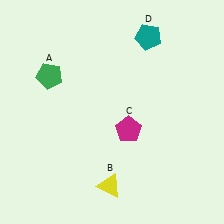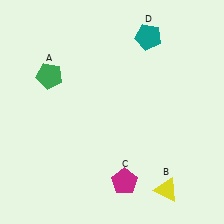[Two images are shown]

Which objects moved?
The objects that moved are: the yellow triangle (B), the magenta pentagon (C).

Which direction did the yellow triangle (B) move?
The yellow triangle (B) moved right.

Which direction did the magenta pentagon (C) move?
The magenta pentagon (C) moved down.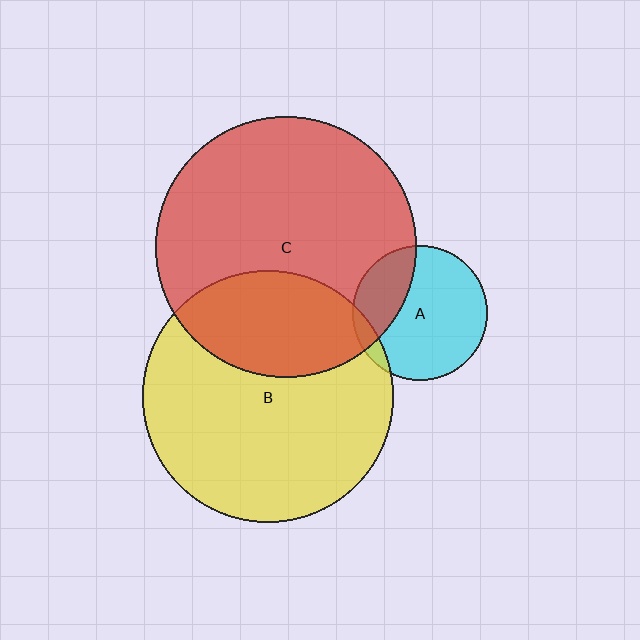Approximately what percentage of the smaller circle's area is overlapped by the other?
Approximately 30%.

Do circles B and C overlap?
Yes.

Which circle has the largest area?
Circle C (red).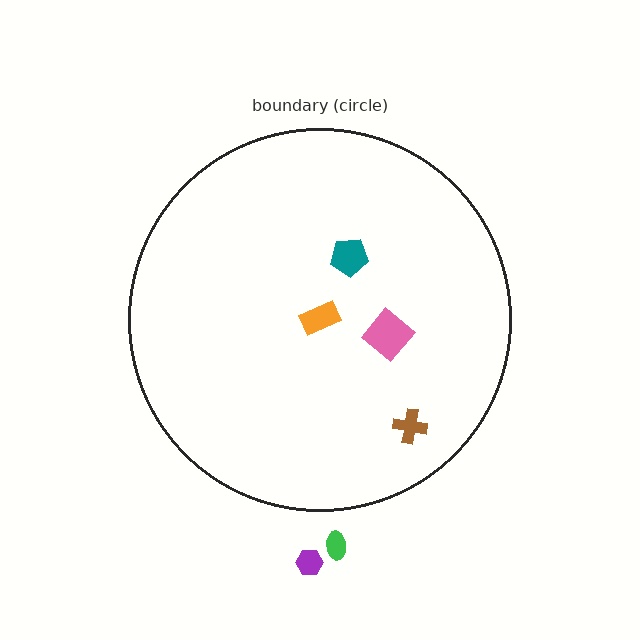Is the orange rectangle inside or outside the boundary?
Inside.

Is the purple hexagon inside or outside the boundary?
Outside.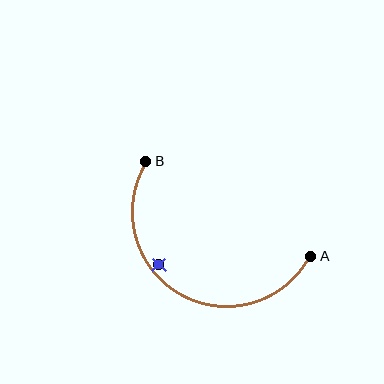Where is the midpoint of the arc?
The arc midpoint is the point on the curve farthest from the straight line joining A and B. It sits below that line.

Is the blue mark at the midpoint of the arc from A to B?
No — the blue mark does not lie on the arc at all. It sits slightly inside the curve.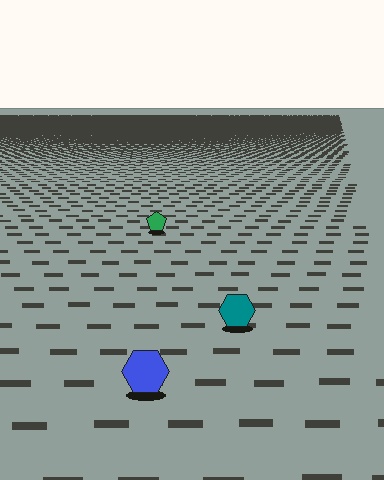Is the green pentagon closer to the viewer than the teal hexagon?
No. The teal hexagon is closer — you can tell from the texture gradient: the ground texture is coarser near it.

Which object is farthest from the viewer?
The green pentagon is farthest from the viewer. It appears smaller and the ground texture around it is denser.